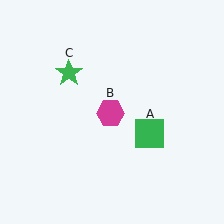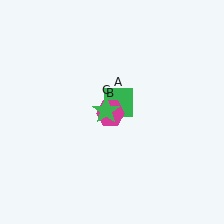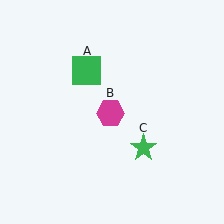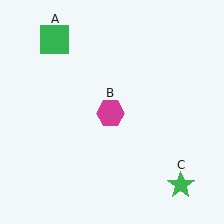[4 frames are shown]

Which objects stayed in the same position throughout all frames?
Magenta hexagon (object B) remained stationary.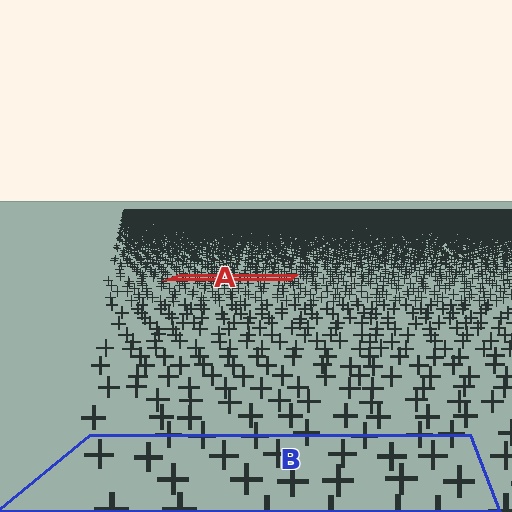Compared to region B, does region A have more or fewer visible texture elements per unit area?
Region A has more texture elements per unit area — they are packed more densely because it is farther away.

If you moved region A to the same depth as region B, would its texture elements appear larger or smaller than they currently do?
They would appear larger. At a closer depth, the same texture elements are projected at a bigger on-screen size.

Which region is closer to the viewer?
Region B is closer. The texture elements there are larger and more spread out.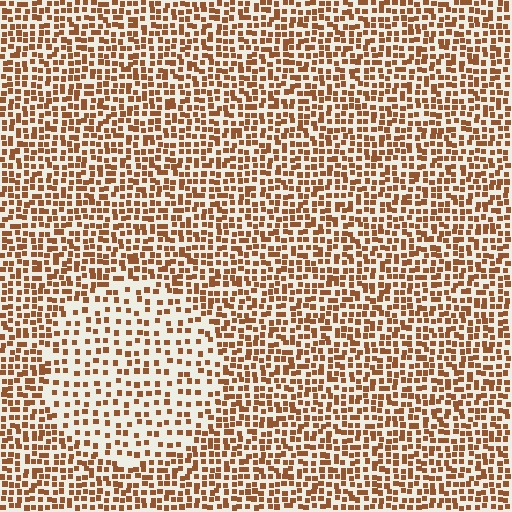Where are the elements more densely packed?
The elements are more densely packed outside the circle boundary.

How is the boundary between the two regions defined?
The boundary is defined by a change in element density (approximately 1.9x ratio). All elements are the same color, size, and shape.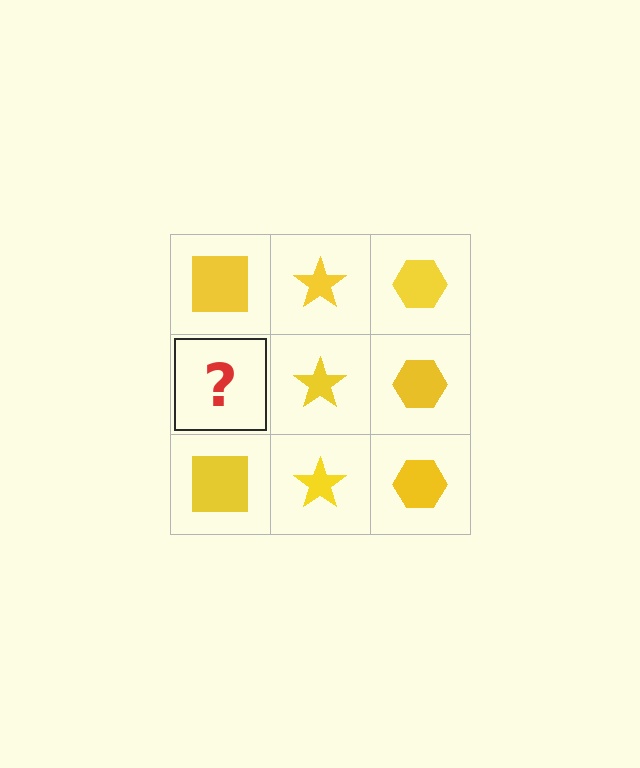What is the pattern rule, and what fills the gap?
The rule is that each column has a consistent shape. The gap should be filled with a yellow square.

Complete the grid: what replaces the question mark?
The question mark should be replaced with a yellow square.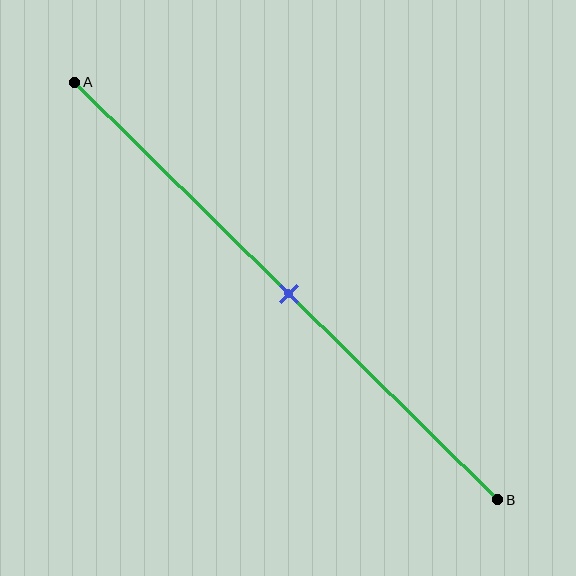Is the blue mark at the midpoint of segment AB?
Yes, the mark is approximately at the midpoint.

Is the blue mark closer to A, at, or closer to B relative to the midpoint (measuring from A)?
The blue mark is approximately at the midpoint of segment AB.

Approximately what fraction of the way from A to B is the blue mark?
The blue mark is approximately 50% of the way from A to B.